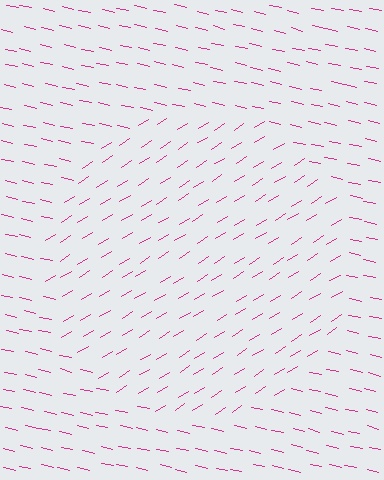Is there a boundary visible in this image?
Yes, there is a texture boundary formed by a change in line orientation.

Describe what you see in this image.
The image is filled with small magenta line segments. A circle region in the image has lines oriented differently from the surrounding lines, creating a visible texture boundary.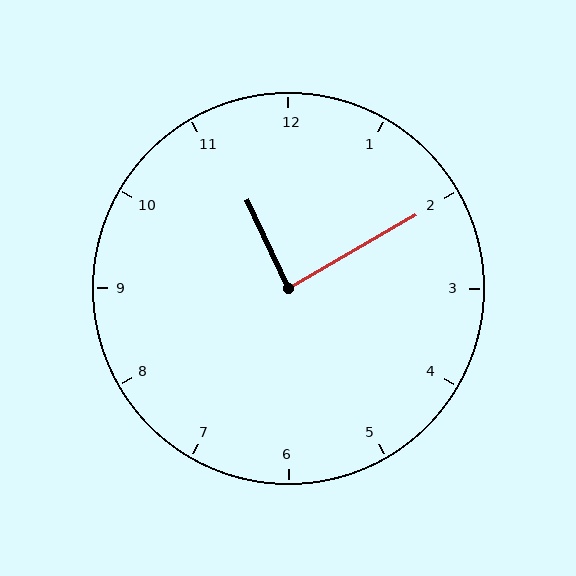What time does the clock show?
11:10.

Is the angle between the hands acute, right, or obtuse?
It is right.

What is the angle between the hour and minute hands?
Approximately 85 degrees.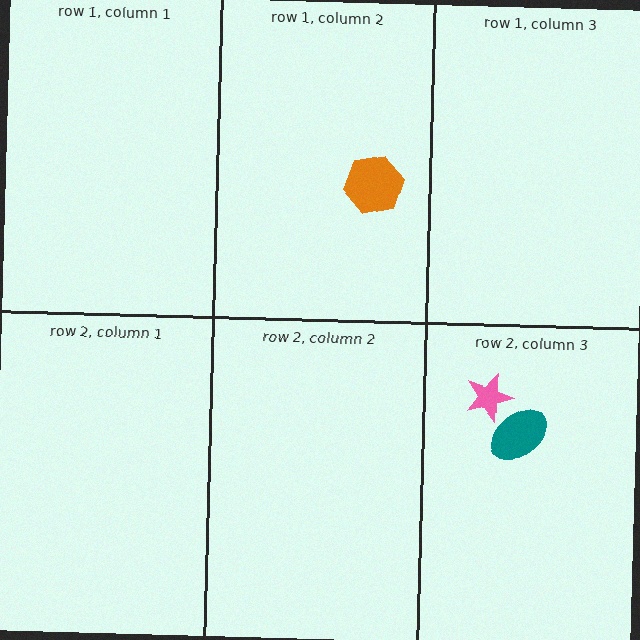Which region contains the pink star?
The row 2, column 3 region.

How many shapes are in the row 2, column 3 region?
2.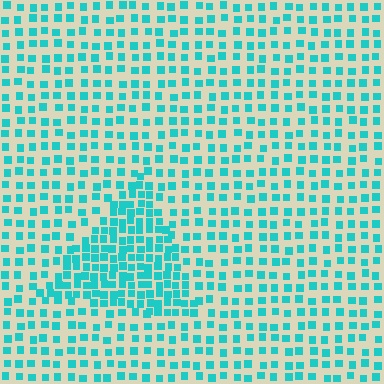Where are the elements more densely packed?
The elements are more densely packed inside the triangle boundary.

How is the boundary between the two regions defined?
The boundary is defined by a change in element density (approximately 2.0x ratio). All elements are the same color, size, and shape.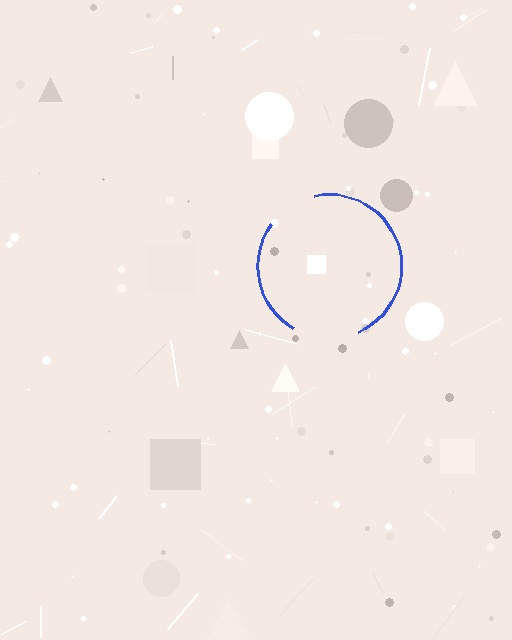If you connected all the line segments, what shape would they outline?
They would outline a circle.